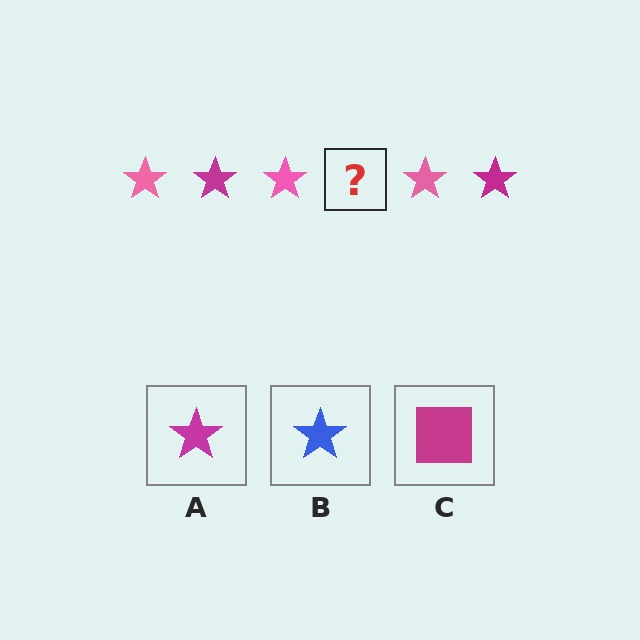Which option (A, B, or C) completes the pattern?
A.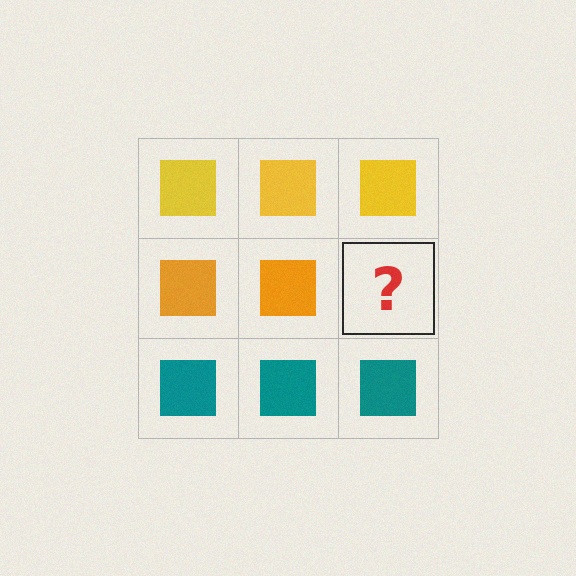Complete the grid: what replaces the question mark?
The question mark should be replaced with an orange square.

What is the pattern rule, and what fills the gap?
The rule is that each row has a consistent color. The gap should be filled with an orange square.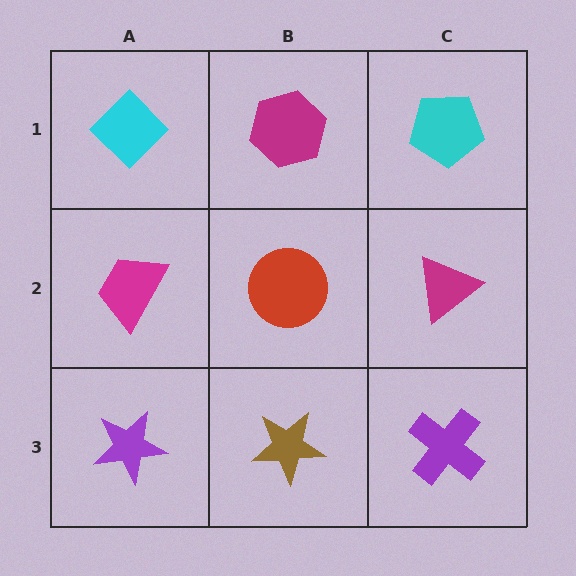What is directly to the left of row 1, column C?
A magenta hexagon.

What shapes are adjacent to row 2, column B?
A magenta hexagon (row 1, column B), a brown star (row 3, column B), a magenta trapezoid (row 2, column A), a magenta triangle (row 2, column C).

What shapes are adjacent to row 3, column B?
A red circle (row 2, column B), a purple star (row 3, column A), a purple cross (row 3, column C).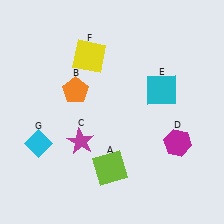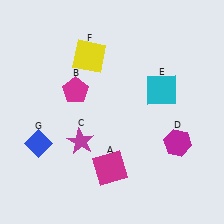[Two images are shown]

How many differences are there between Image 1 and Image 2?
There are 3 differences between the two images.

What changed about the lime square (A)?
In Image 1, A is lime. In Image 2, it changed to magenta.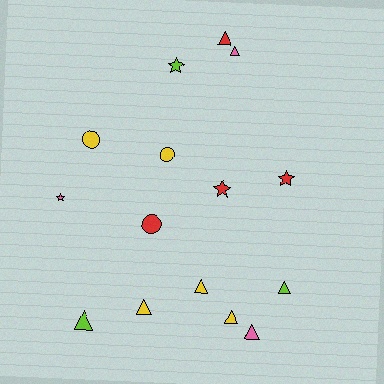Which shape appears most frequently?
Triangle, with 8 objects.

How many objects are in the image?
There are 15 objects.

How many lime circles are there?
There are no lime circles.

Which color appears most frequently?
Yellow, with 5 objects.